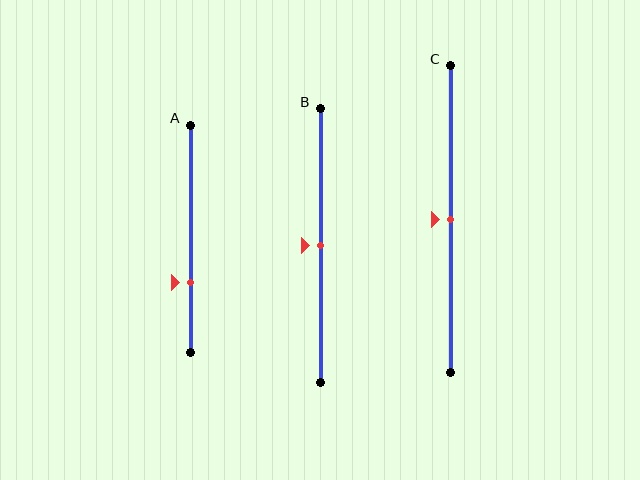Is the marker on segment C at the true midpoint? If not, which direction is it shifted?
Yes, the marker on segment C is at the true midpoint.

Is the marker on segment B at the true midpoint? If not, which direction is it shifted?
Yes, the marker on segment B is at the true midpoint.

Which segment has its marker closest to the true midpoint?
Segment B has its marker closest to the true midpoint.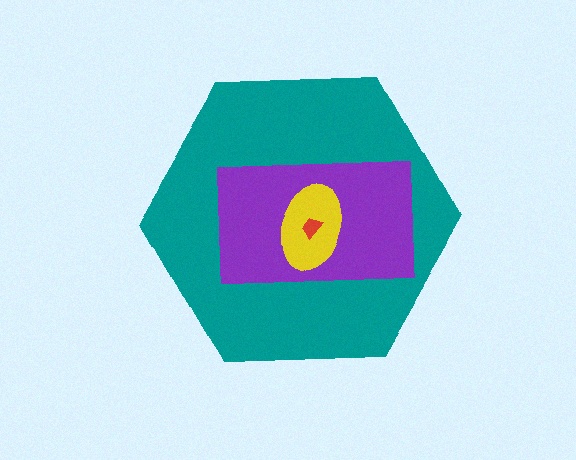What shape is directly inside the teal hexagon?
The purple rectangle.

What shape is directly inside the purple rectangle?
The yellow ellipse.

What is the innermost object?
The red trapezoid.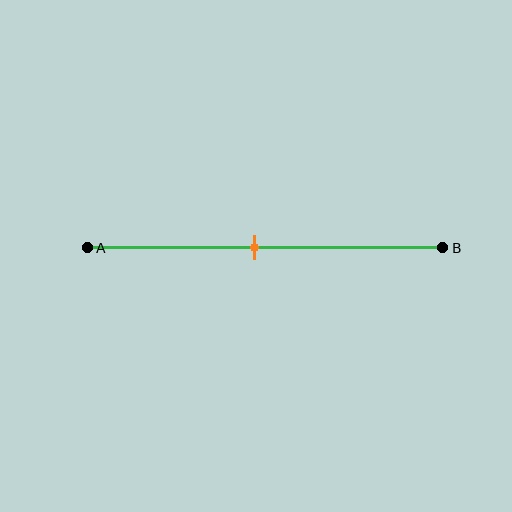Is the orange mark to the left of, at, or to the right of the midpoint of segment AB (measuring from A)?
The orange mark is to the left of the midpoint of segment AB.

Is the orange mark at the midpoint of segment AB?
No, the mark is at about 45% from A, not at the 50% midpoint.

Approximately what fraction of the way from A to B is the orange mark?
The orange mark is approximately 45% of the way from A to B.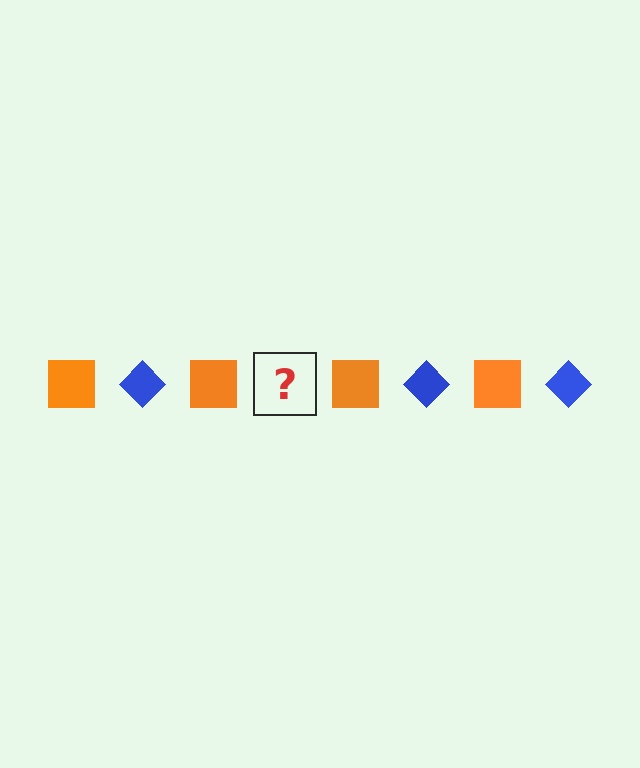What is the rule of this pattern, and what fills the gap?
The rule is that the pattern alternates between orange square and blue diamond. The gap should be filled with a blue diamond.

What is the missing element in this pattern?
The missing element is a blue diamond.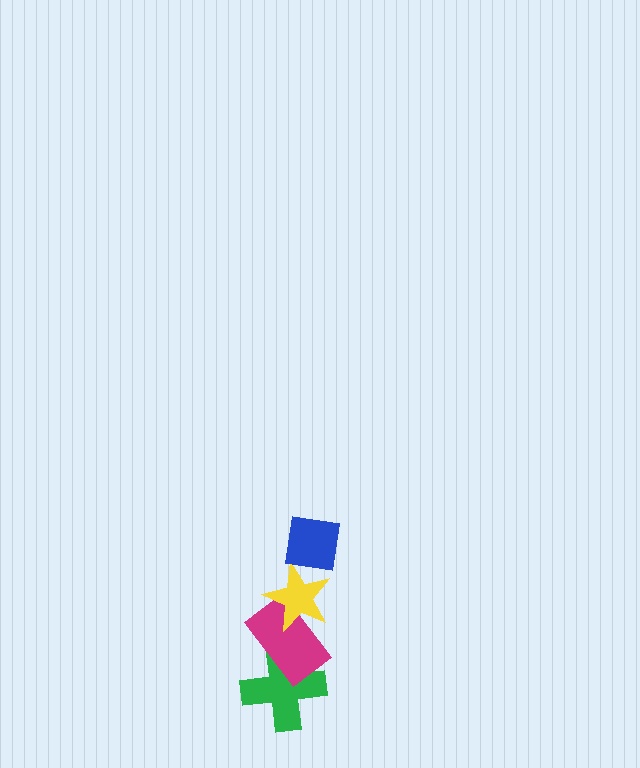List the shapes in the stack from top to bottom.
From top to bottom: the blue square, the yellow star, the magenta rectangle, the green cross.